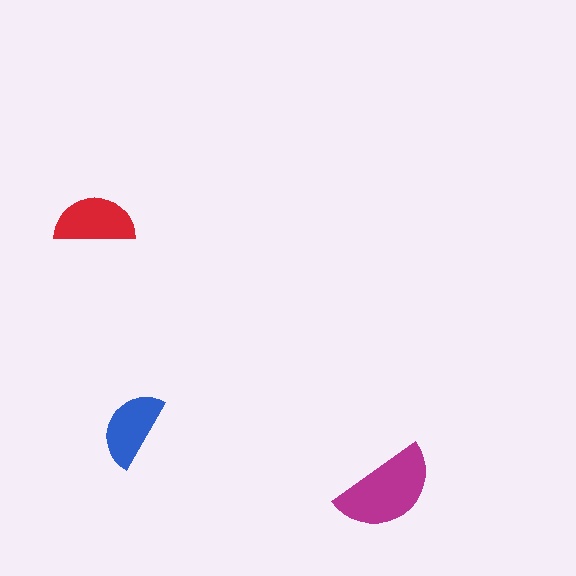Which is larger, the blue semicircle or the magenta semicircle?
The magenta one.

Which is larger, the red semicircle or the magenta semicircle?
The magenta one.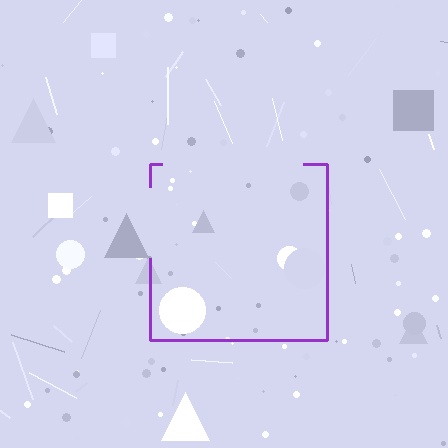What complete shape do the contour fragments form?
The contour fragments form a square.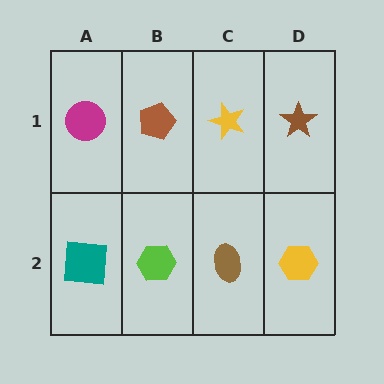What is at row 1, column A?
A magenta circle.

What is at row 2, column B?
A lime hexagon.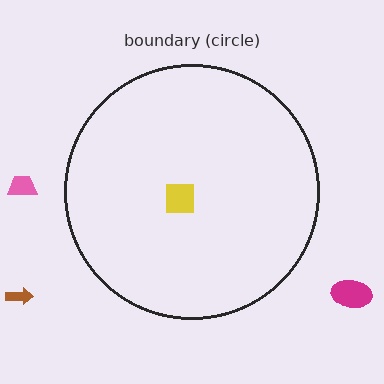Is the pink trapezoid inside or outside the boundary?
Outside.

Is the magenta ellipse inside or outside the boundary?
Outside.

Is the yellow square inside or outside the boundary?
Inside.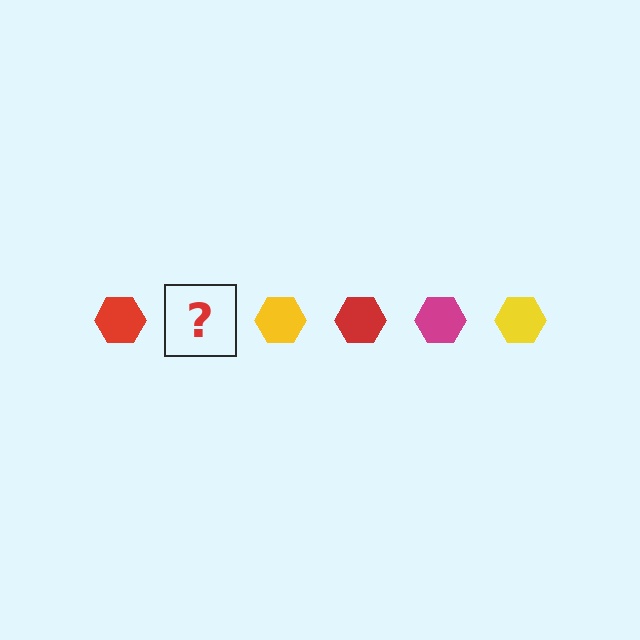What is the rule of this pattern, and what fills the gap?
The rule is that the pattern cycles through red, magenta, yellow hexagons. The gap should be filled with a magenta hexagon.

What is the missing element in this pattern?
The missing element is a magenta hexagon.